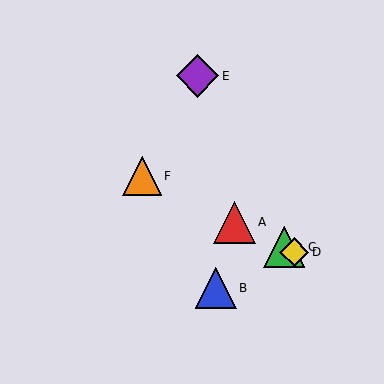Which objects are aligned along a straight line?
Objects A, C, D, F are aligned along a straight line.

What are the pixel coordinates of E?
Object E is at (197, 76).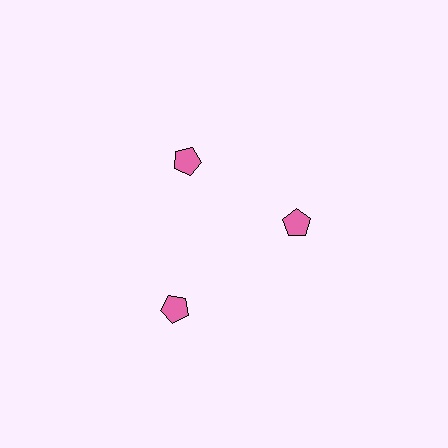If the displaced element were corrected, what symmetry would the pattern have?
It would have 3-fold rotational symmetry — the pattern would map onto itself every 120 degrees.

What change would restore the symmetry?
The symmetry would be restored by moving it inward, back onto the ring so that all 3 pentagons sit at equal angles and equal distance from the center.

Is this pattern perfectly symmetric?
No. The 3 pink pentagons are arranged in a ring, but one element near the 7 o'clock position is pushed outward from the center, breaking the 3-fold rotational symmetry.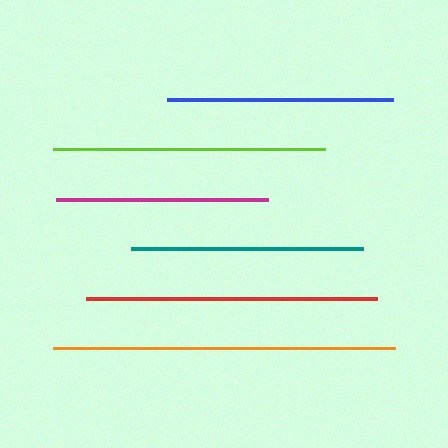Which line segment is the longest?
The orange line is the longest at approximately 341 pixels.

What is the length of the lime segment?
The lime segment is approximately 271 pixels long.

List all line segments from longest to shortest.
From longest to shortest: orange, red, lime, teal, blue, magenta.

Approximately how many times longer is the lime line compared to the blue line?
The lime line is approximately 1.2 times the length of the blue line.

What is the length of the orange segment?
The orange segment is approximately 341 pixels long.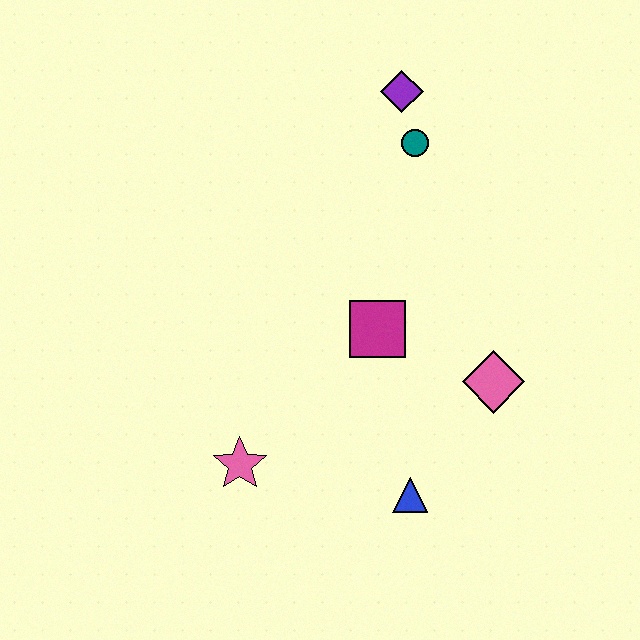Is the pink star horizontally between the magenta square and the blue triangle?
No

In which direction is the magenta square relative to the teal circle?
The magenta square is below the teal circle.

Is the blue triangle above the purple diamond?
No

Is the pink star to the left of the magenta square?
Yes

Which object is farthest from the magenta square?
The purple diamond is farthest from the magenta square.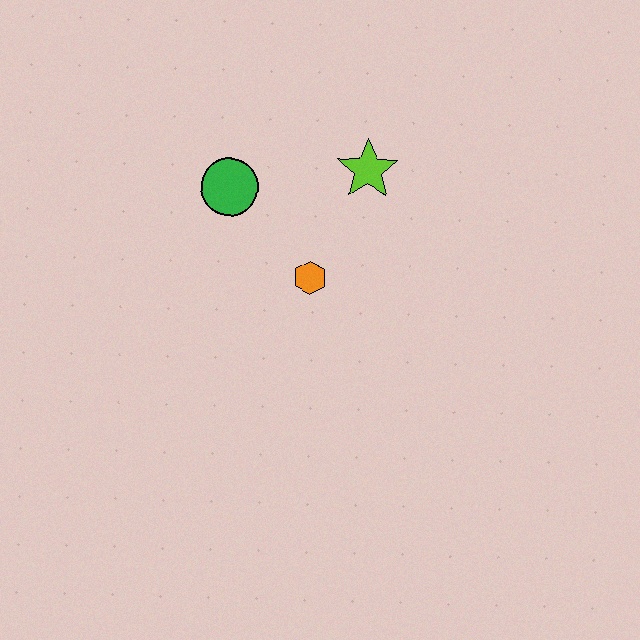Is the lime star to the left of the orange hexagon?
No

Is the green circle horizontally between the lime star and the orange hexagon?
No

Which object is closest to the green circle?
The orange hexagon is closest to the green circle.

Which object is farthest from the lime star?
The green circle is farthest from the lime star.